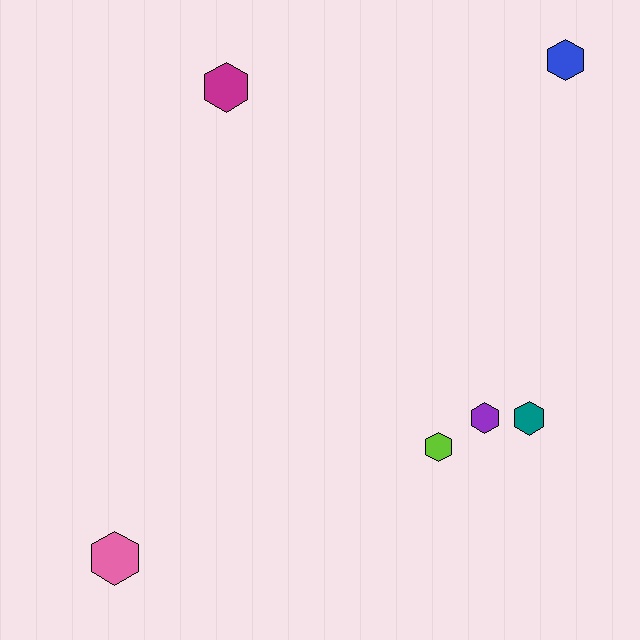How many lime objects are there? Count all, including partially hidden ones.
There is 1 lime object.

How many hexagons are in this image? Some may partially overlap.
There are 6 hexagons.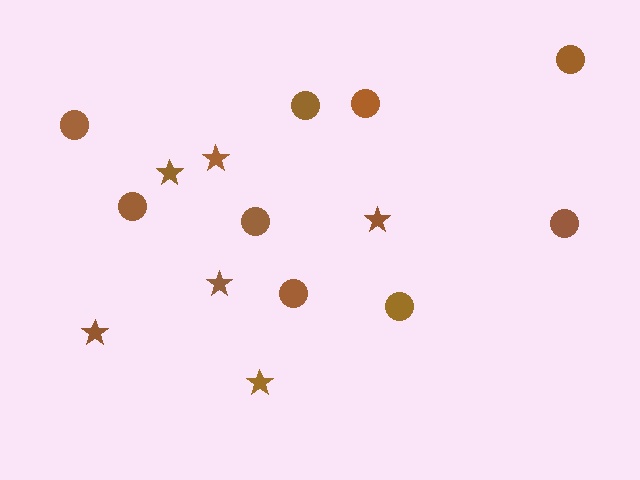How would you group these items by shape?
There are 2 groups: one group of circles (9) and one group of stars (6).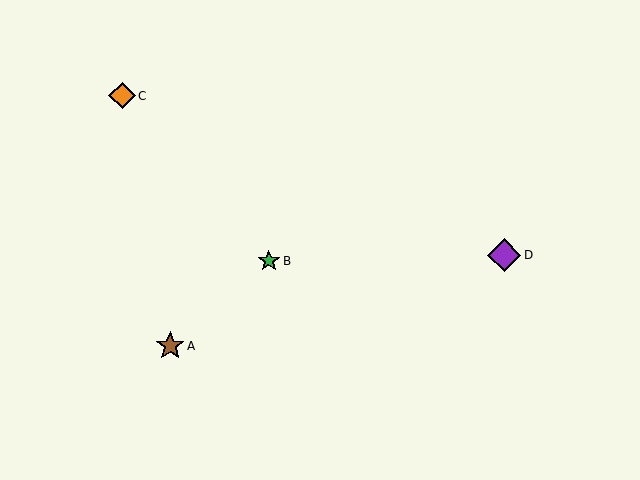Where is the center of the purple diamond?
The center of the purple diamond is at (504, 255).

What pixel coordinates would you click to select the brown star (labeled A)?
Click at (170, 346) to select the brown star A.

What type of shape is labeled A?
Shape A is a brown star.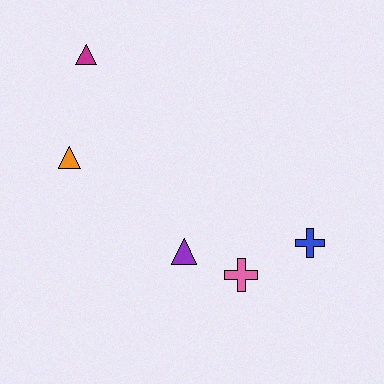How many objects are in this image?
There are 5 objects.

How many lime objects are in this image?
There are no lime objects.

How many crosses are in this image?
There are 2 crosses.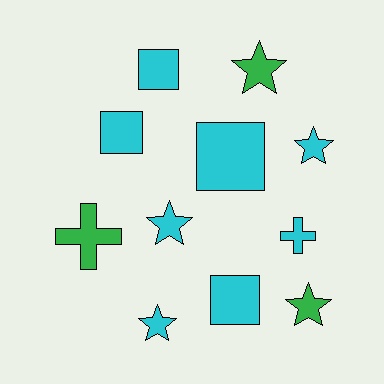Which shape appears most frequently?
Star, with 5 objects.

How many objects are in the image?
There are 11 objects.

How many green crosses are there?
There is 1 green cross.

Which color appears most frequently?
Cyan, with 8 objects.